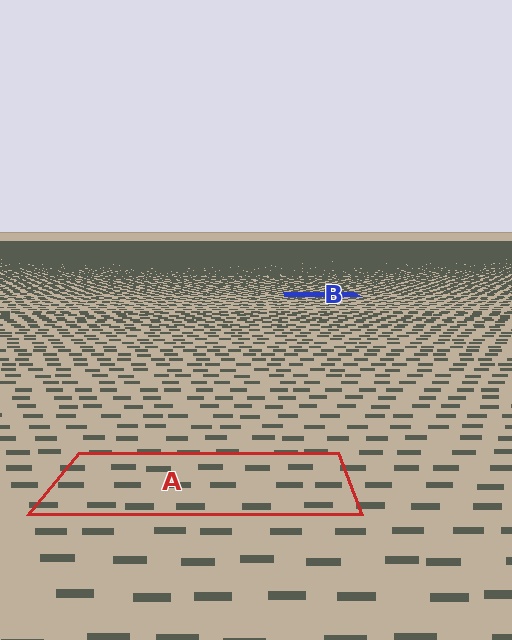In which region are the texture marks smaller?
The texture marks are smaller in region B, because it is farther away.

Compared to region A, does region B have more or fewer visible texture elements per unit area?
Region B has more texture elements per unit area — they are packed more densely because it is farther away.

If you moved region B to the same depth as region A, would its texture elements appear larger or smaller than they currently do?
They would appear larger. At a closer depth, the same texture elements are projected at a bigger on-screen size.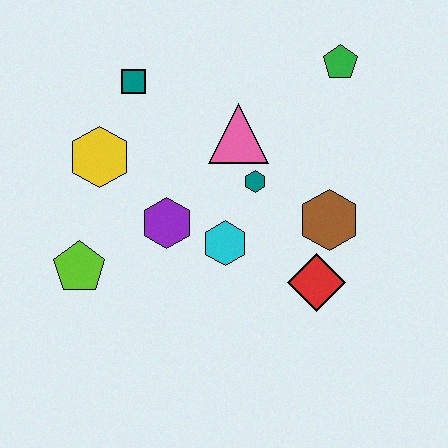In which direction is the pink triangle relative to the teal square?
The pink triangle is to the right of the teal square.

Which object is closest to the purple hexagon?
The cyan hexagon is closest to the purple hexagon.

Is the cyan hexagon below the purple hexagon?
Yes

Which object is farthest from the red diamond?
The teal square is farthest from the red diamond.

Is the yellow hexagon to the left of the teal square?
Yes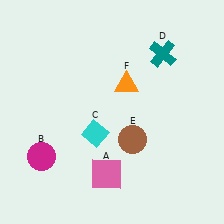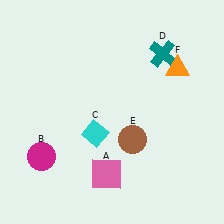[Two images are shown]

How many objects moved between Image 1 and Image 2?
1 object moved between the two images.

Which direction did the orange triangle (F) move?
The orange triangle (F) moved right.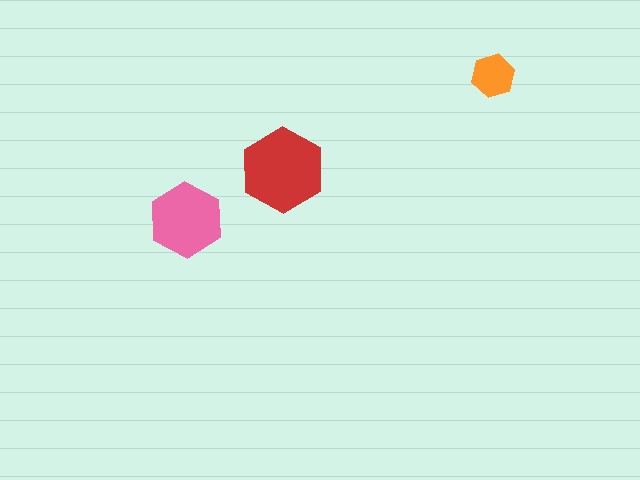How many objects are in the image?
There are 3 objects in the image.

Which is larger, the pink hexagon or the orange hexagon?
The pink one.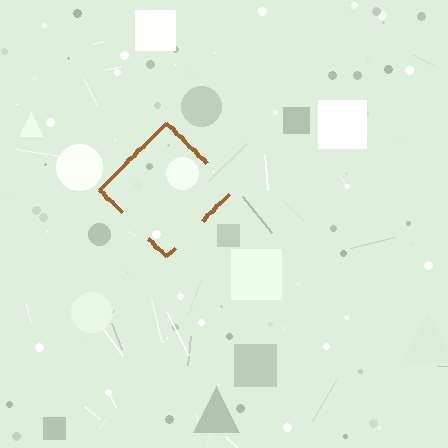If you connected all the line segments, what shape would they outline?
They would outline a diamond.